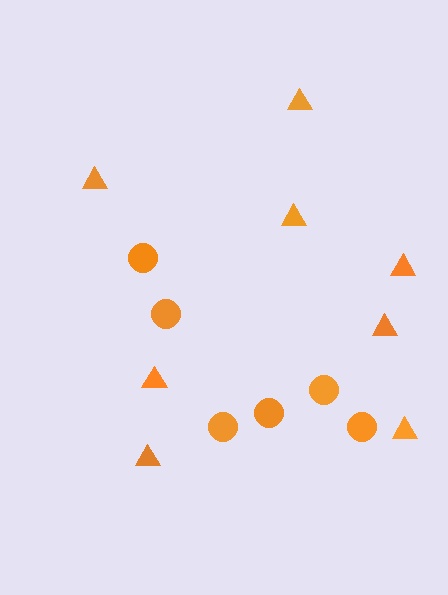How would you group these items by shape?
There are 2 groups: one group of triangles (8) and one group of circles (6).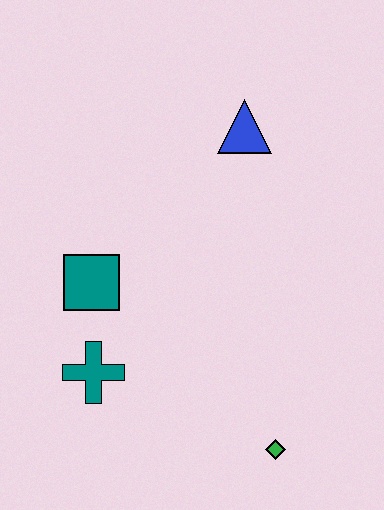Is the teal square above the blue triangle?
No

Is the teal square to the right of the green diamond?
No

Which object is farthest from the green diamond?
The blue triangle is farthest from the green diamond.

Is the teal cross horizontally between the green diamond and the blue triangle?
No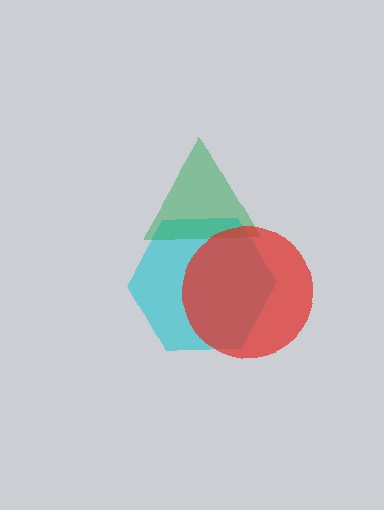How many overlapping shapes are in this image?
There are 3 overlapping shapes in the image.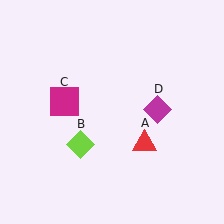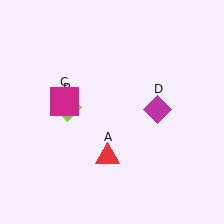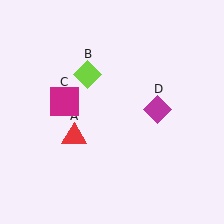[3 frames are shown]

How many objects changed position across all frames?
2 objects changed position: red triangle (object A), lime diamond (object B).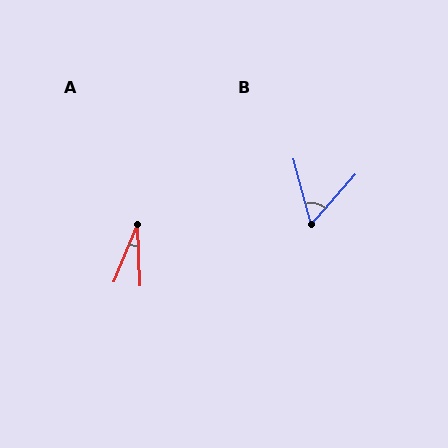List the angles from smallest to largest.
A (24°), B (56°).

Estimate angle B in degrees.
Approximately 56 degrees.